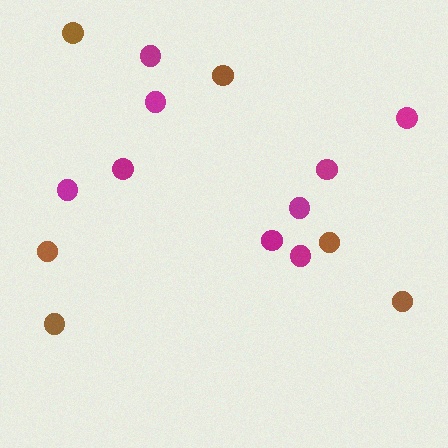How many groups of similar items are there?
There are 2 groups: one group of magenta circles (9) and one group of brown circles (6).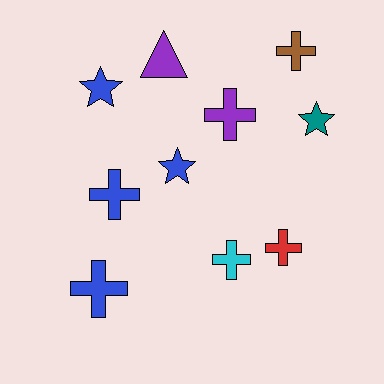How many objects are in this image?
There are 10 objects.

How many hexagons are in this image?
There are no hexagons.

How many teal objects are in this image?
There is 1 teal object.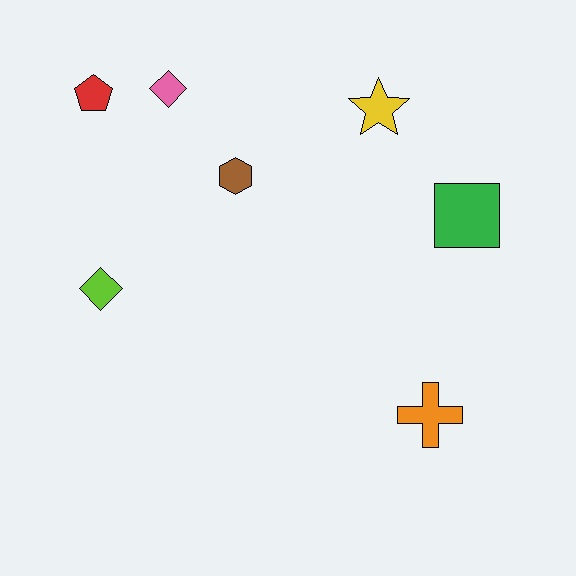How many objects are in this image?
There are 7 objects.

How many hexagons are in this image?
There is 1 hexagon.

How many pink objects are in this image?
There is 1 pink object.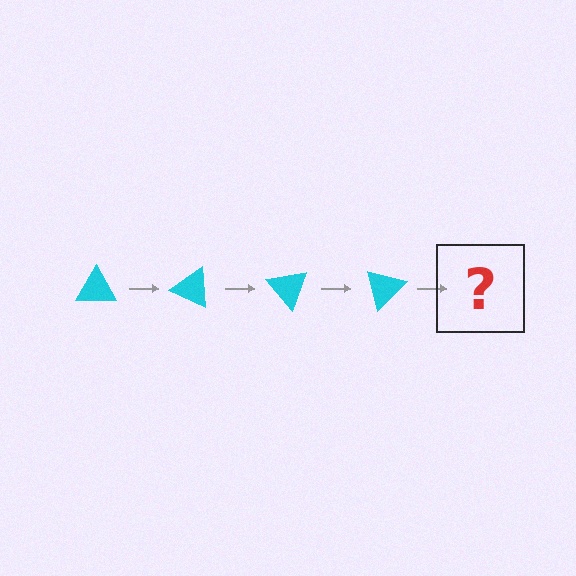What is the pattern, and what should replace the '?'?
The pattern is that the triangle rotates 25 degrees each step. The '?' should be a cyan triangle rotated 100 degrees.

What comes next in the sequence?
The next element should be a cyan triangle rotated 100 degrees.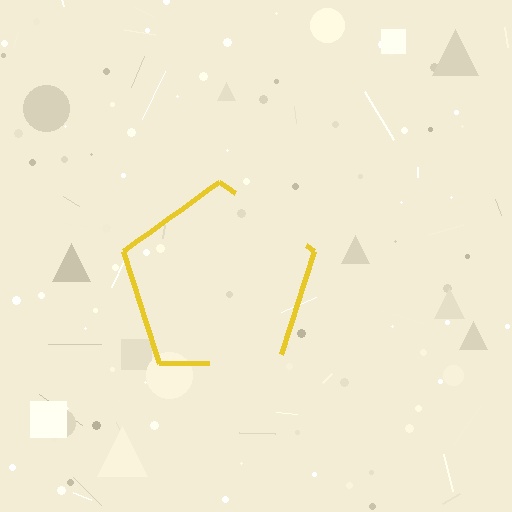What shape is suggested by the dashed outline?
The dashed outline suggests a pentagon.